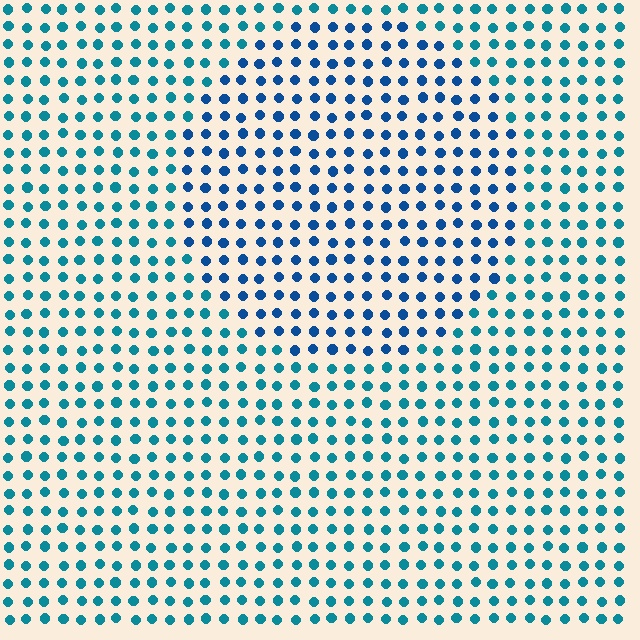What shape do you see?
I see a circle.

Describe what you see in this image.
The image is filled with small teal elements in a uniform arrangement. A circle-shaped region is visible where the elements are tinted to a slightly different hue, forming a subtle color boundary.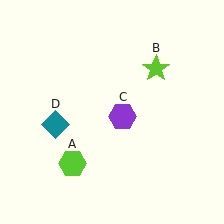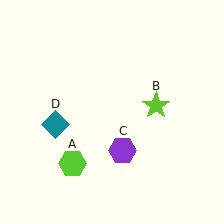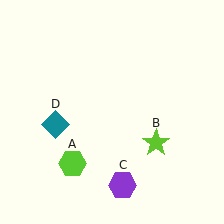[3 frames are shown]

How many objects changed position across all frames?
2 objects changed position: lime star (object B), purple hexagon (object C).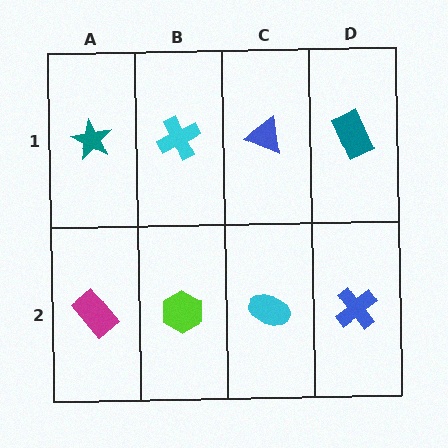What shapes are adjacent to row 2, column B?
A cyan cross (row 1, column B), a magenta rectangle (row 2, column A), a cyan ellipse (row 2, column C).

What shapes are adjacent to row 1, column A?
A magenta rectangle (row 2, column A), a cyan cross (row 1, column B).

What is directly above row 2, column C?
A blue triangle.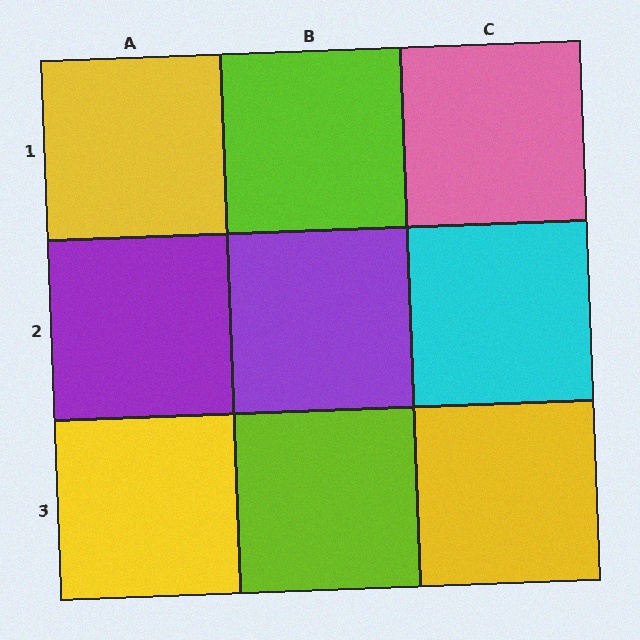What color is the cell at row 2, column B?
Purple.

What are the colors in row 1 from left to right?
Yellow, lime, pink.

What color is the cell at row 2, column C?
Cyan.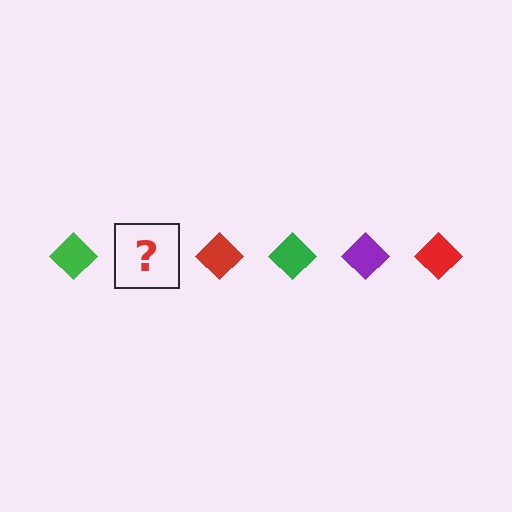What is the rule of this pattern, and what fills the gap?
The rule is that the pattern cycles through green, purple, red diamonds. The gap should be filled with a purple diamond.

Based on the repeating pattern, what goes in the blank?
The blank should be a purple diamond.